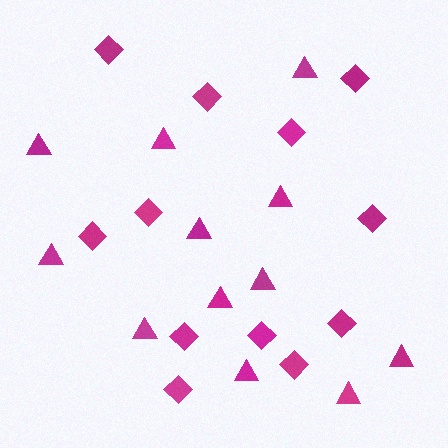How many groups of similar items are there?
There are 2 groups: one group of diamonds (12) and one group of triangles (12).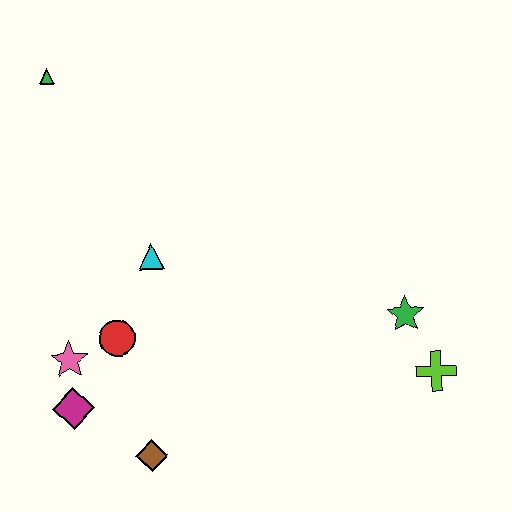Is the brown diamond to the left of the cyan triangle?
Yes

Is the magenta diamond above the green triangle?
No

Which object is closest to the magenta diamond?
The pink star is closest to the magenta diamond.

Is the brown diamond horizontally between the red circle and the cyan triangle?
Yes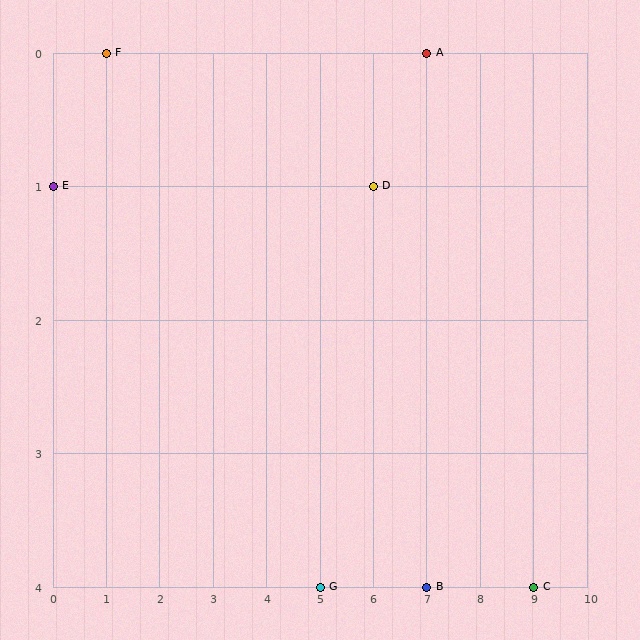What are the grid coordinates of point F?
Point F is at grid coordinates (1, 0).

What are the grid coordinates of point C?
Point C is at grid coordinates (9, 4).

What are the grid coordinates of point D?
Point D is at grid coordinates (6, 1).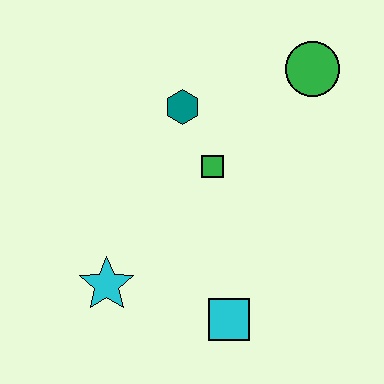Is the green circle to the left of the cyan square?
No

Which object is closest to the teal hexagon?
The green square is closest to the teal hexagon.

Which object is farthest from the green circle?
The cyan star is farthest from the green circle.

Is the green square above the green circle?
No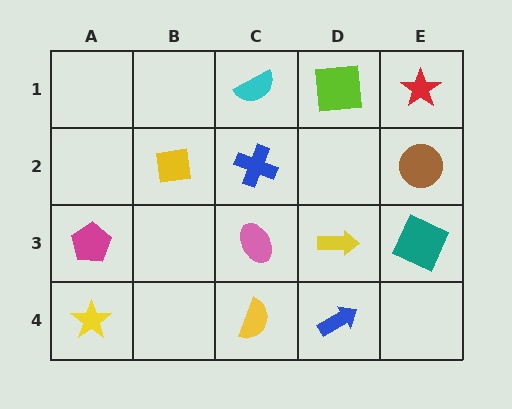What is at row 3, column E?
A teal square.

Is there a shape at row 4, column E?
No, that cell is empty.